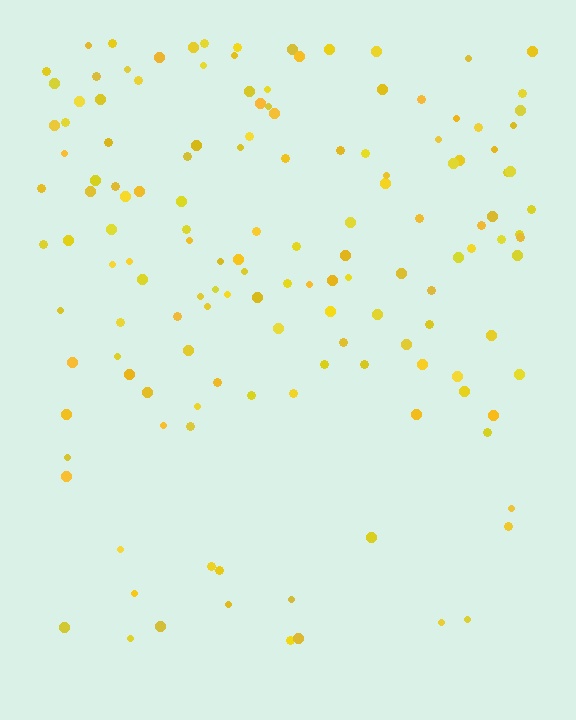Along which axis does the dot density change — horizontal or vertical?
Vertical.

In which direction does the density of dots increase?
From bottom to top, with the top side densest.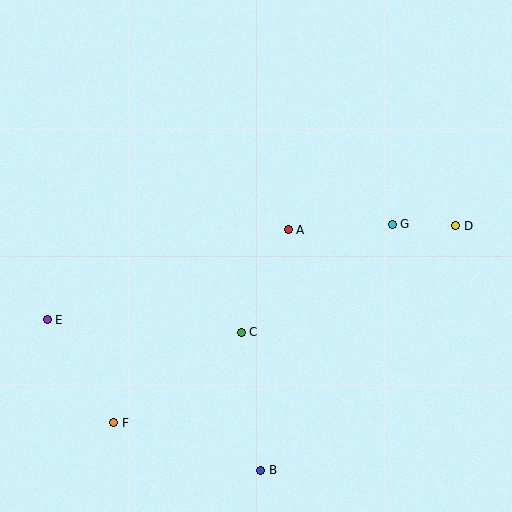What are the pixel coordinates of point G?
Point G is at (392, 224).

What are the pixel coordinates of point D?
Point D is at (456, 226).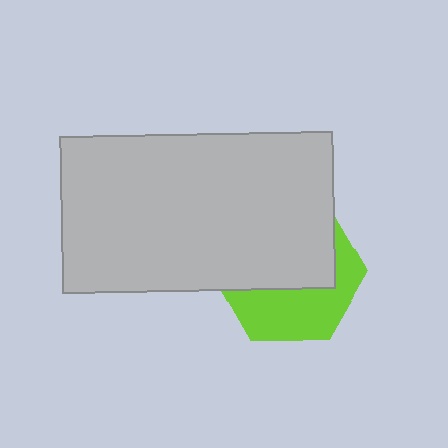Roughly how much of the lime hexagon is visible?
A small part of it is visible (roughly 42%).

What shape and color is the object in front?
The object in front is a light gray rectangle.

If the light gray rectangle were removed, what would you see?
You would see the complete lime hexagon.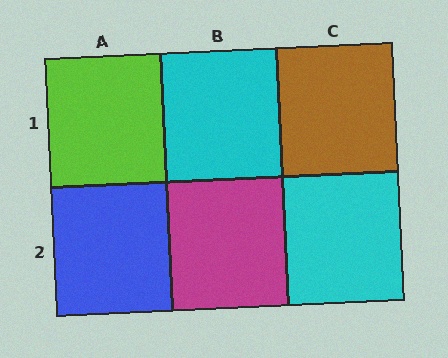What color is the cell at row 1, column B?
Cyan.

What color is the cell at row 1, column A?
Lime.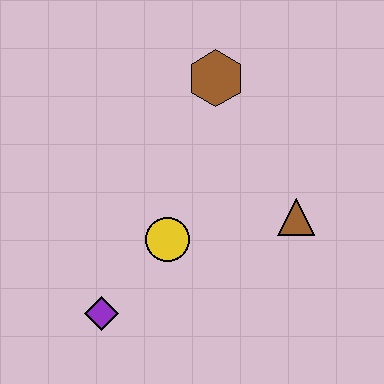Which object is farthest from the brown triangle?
The purple diamond is farthest from the brown triangle.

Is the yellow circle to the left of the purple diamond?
No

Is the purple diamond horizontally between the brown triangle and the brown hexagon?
No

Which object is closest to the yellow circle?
The purple diamond is closest to the yellow circle.